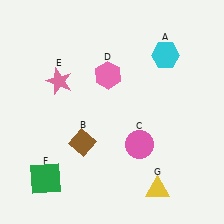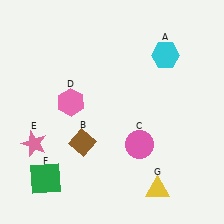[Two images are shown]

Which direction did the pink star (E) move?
The pink star (E) moved down.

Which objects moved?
The objects that moved are: the pink hexagon (D), the pink star (E).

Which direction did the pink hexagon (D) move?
The pink hexagon (D) moved left.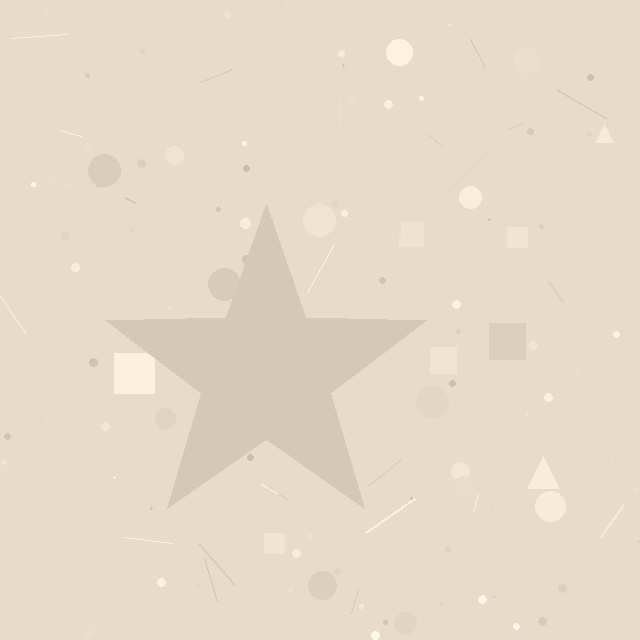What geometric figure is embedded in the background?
A star is embedded in the background.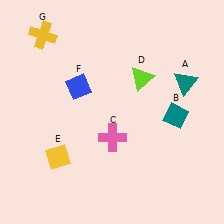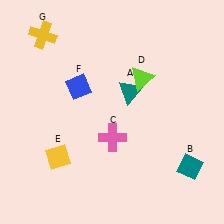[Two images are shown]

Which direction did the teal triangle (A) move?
The teal triangle (A) moved left.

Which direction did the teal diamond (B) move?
The teal diamond (B) moved down.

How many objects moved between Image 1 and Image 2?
2 objects moved between the two images.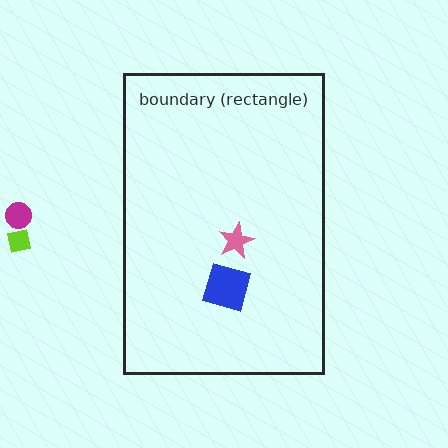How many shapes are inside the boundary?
2 inside, 2 outside.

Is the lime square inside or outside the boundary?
Outside.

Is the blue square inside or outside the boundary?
Inside.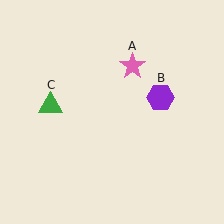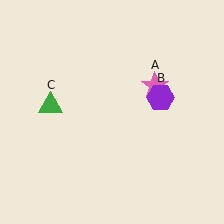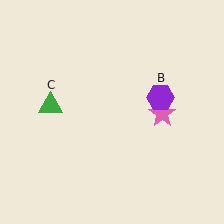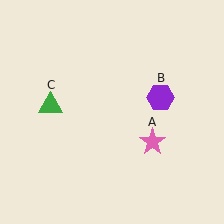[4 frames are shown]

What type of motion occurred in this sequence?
The pink star (object A) rotated clockwise around the center of the scene.